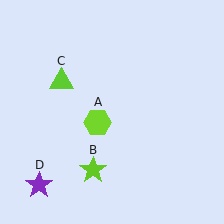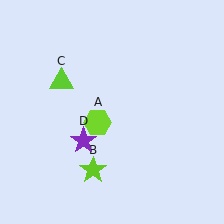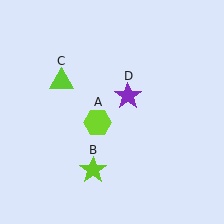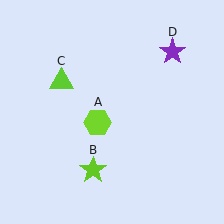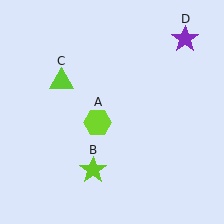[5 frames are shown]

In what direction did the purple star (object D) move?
The purple star (object D) moved up and to the right.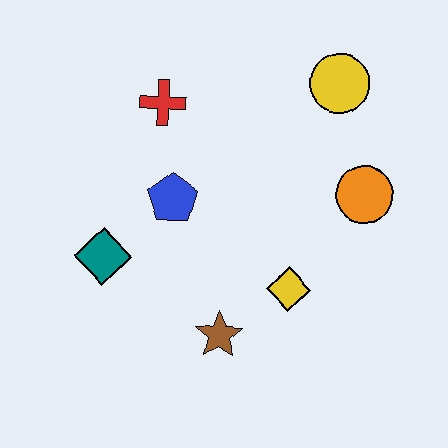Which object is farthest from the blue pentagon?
The yellow circle is farthest from the blue pentagon.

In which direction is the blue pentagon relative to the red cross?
The blue pentagon is below the red cross.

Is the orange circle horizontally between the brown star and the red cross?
No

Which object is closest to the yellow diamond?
The brown star is closest to the yellow diamond.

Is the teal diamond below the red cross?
Yes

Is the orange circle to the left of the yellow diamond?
No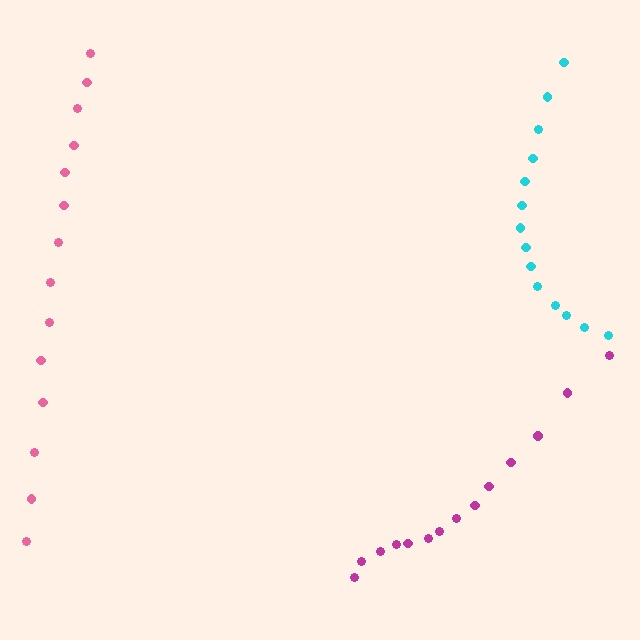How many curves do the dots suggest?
There are 3 distinct paths.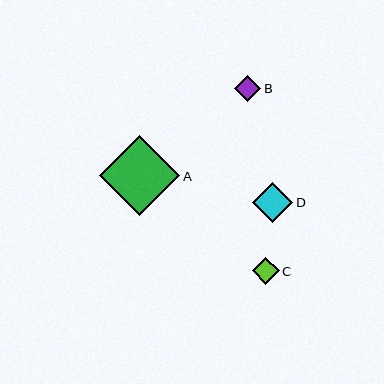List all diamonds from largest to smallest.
From largest to smallest: A, D, C, B.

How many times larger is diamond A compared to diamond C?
Diamond A is approximately 2.9 times the size of diamond C.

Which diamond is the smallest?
Diamond B is the smallest with a size of approximately 26 pixels.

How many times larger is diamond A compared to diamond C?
Diamond A is approximately 2.9 times the size of diamond C.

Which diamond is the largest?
Diamond A is the largest with a size of approximately 80 pixels.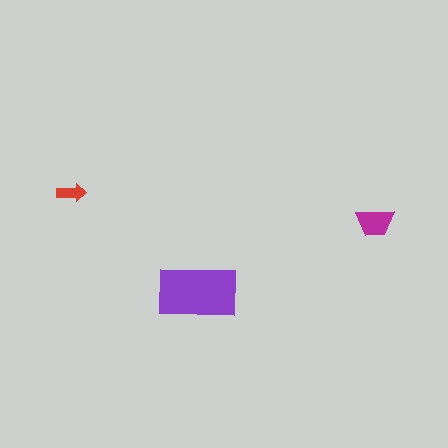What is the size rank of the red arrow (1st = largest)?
3rd.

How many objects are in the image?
There are 3 objects in the image.